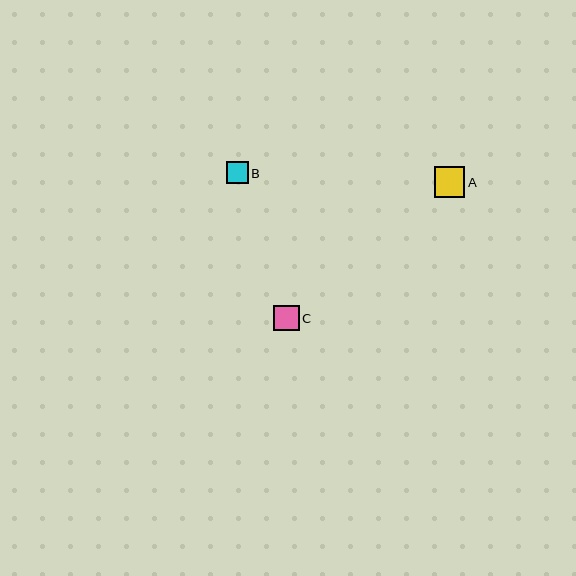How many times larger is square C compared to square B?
Square C is approximately 1.2 times the size of square B.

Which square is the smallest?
Square B is the smallest with a size of approximately 22 pixels.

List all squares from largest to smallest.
From largest to smallest: A, C, B.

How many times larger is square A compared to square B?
Square A is approximately 1.4 times the size of square B.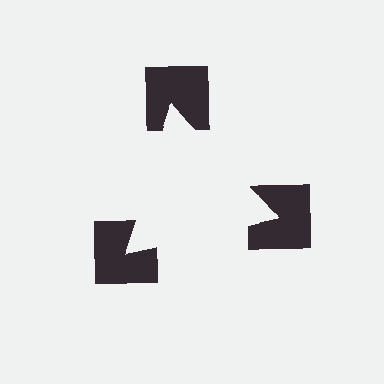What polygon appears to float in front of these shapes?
An illusory triangle — its edges are inferred from the aligned wedge cuts in the notched squares, not physically drawn.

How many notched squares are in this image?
There are 3 — one at each vertex of the illusory triangle.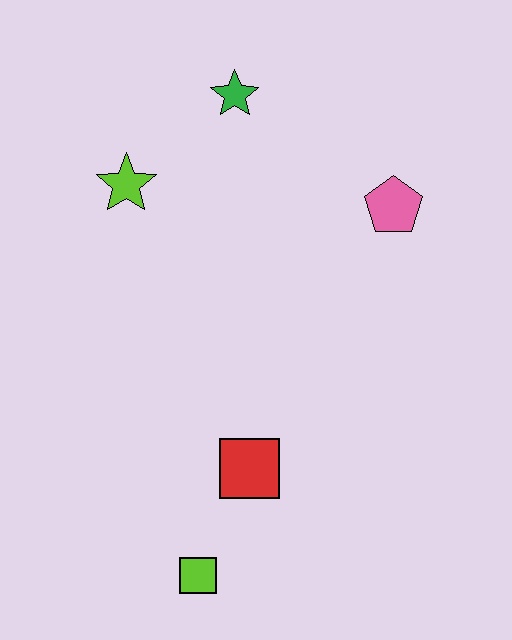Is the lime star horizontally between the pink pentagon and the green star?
No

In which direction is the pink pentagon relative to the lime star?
The pink pentagon is to the right of the lime star.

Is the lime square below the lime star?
Yes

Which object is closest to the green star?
The lime star is closest to the green star.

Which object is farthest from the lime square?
The green star is farthest from the lime square.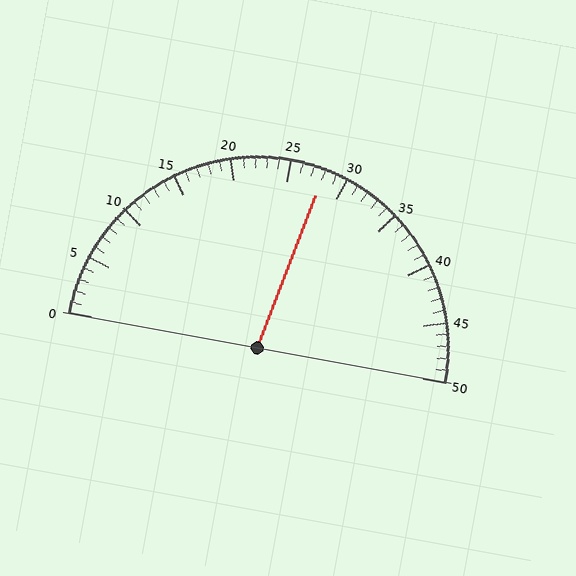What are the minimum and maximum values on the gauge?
The gauge ranges from 0 to 50.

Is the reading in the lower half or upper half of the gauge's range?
The reading is in the upper half of the range (0 to 50).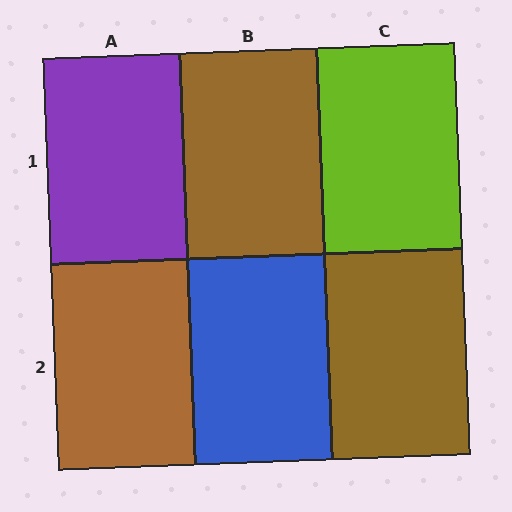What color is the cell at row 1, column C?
Lime.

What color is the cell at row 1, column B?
Brown.